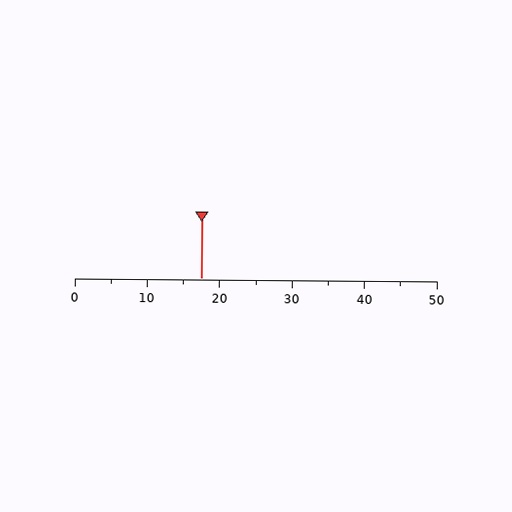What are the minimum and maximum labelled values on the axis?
The axis runs from 0 to 50.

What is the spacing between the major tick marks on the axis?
The major ticks are spaced 10 apart.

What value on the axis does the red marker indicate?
The marker indicates approximately 17.5.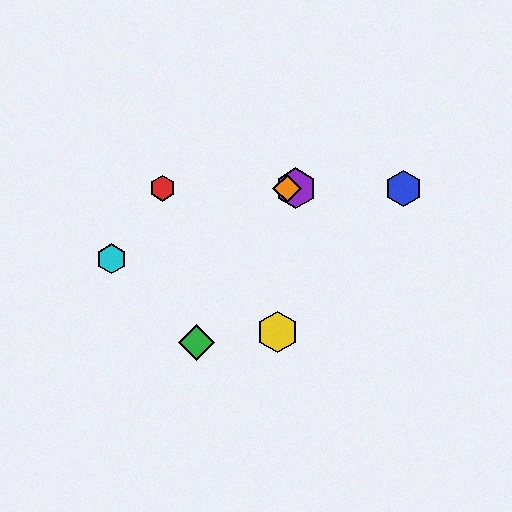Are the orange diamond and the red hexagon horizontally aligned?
Yes, both are at y≈188.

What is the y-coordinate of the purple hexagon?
The purple hexagon is at y≈188.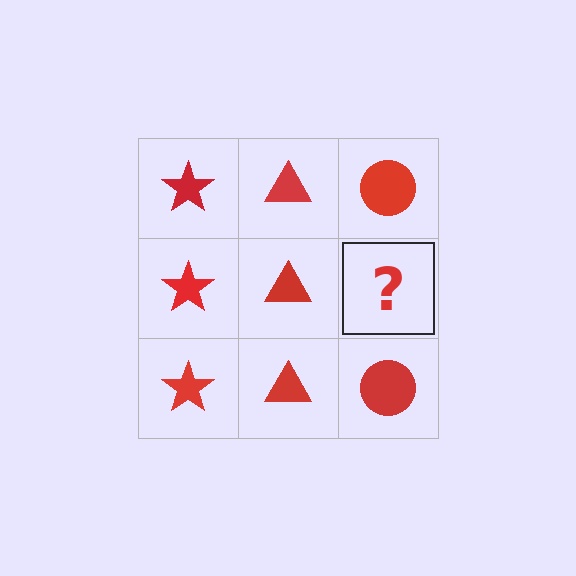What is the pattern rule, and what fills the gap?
The rule is that each column has a consistent shape. The gap should be filled with a red circle.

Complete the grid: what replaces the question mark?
The question mark should be replaced with a red circle.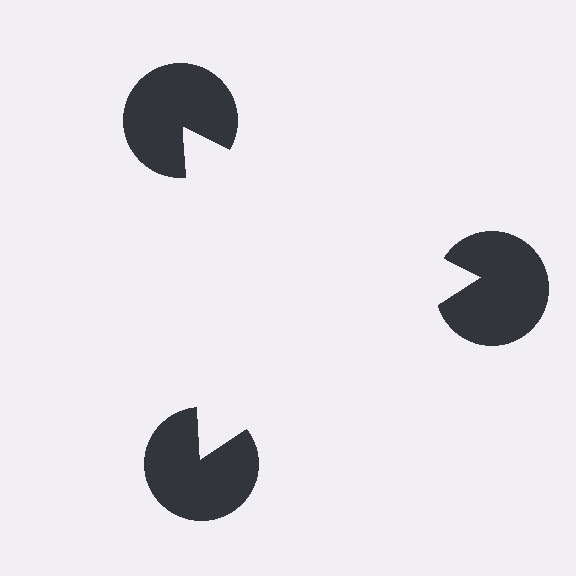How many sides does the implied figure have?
3 sides.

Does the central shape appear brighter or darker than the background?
It typically appears slightly brighter than the background, even though no actual brightness change is drawn.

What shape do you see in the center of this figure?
An illusory triangle — its edges are inferred from the aligned wedge cuts in the pac-man discs, not physically drawn.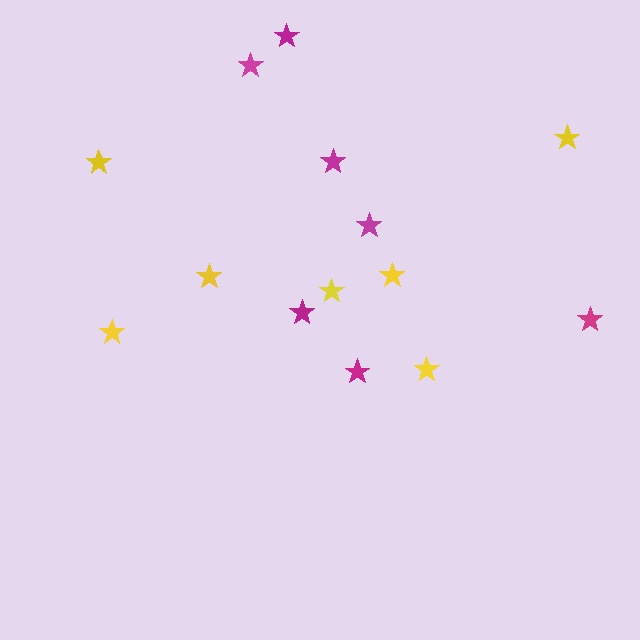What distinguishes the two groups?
There are 2 groups: one group of yellow stars (7) and one group of magenta stars (7).